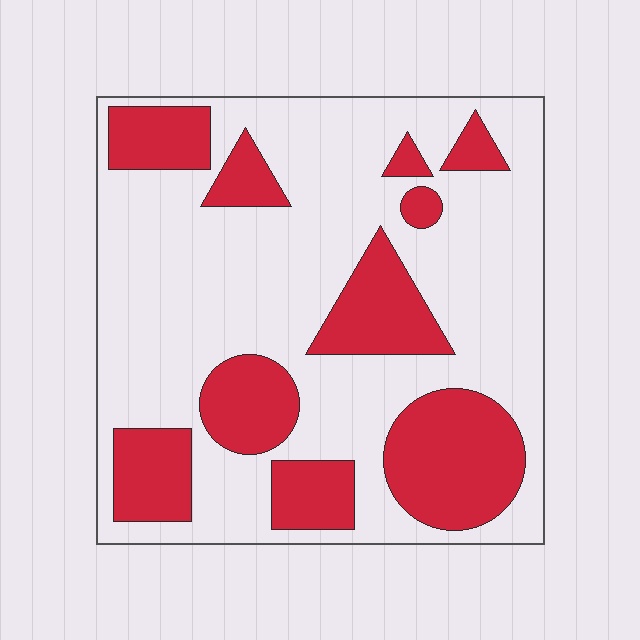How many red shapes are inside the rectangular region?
10.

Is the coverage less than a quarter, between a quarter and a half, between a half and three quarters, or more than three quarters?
Between a quarter and a half.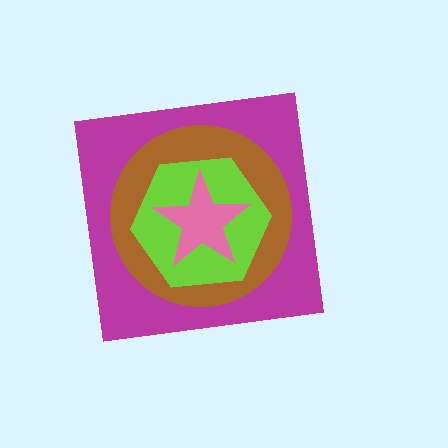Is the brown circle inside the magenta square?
Yes.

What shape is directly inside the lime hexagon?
The pink star.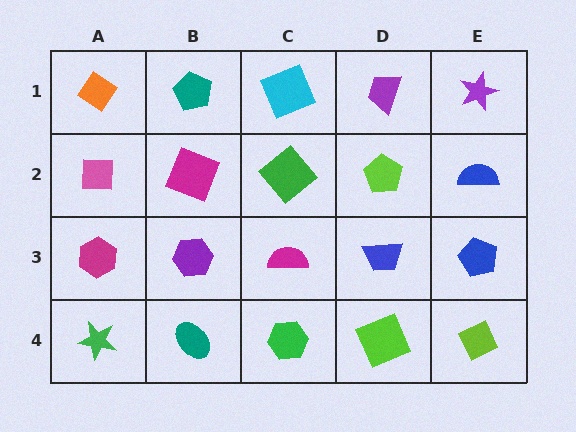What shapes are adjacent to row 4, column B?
A purple hexagon (row 3, column B), a green star (row 4, column A), a green hexagon (row 4, column C).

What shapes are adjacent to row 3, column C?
A green diamond (row 2, column C), a green hexagon (row 4, column C), a purple hexagon (row 3, column B), a blue trapezoid (row 3, column D).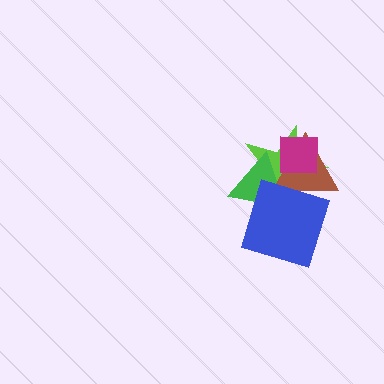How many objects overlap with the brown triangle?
4 objects overlap with the brown triangle.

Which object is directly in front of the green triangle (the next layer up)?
The brown triangle is directly in front of the green triangle.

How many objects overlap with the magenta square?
3 objects overlap with the magenta square.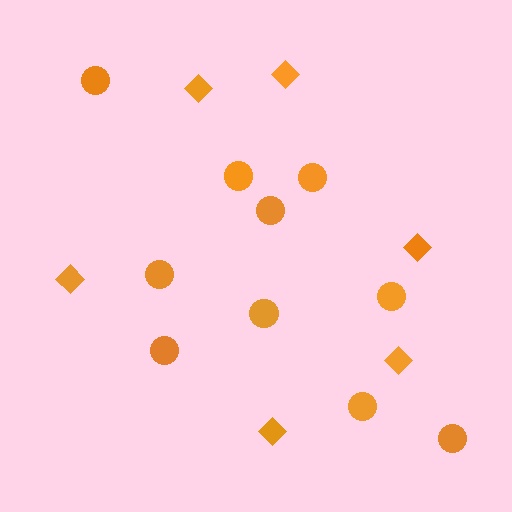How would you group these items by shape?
There are 2 groups: one group of diamonds (6) and one group of circles (10).